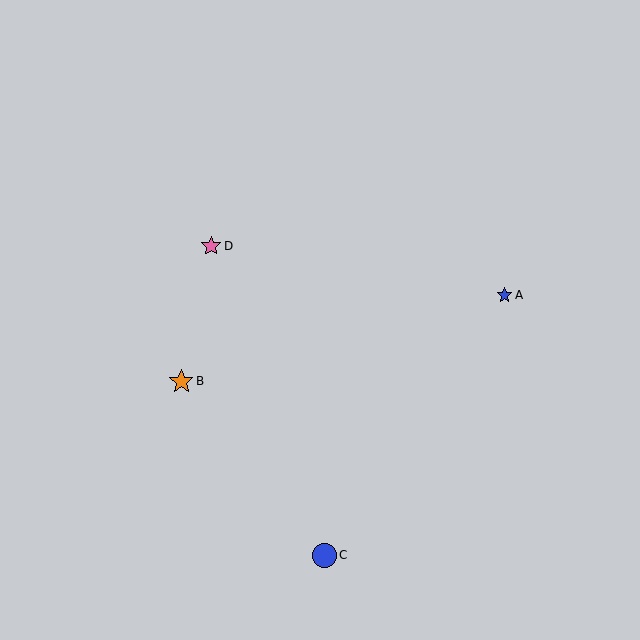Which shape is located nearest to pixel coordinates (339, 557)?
The blue circle (labeled C) at (325, 556) is nearest to that location.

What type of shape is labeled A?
Shape A is a blue star.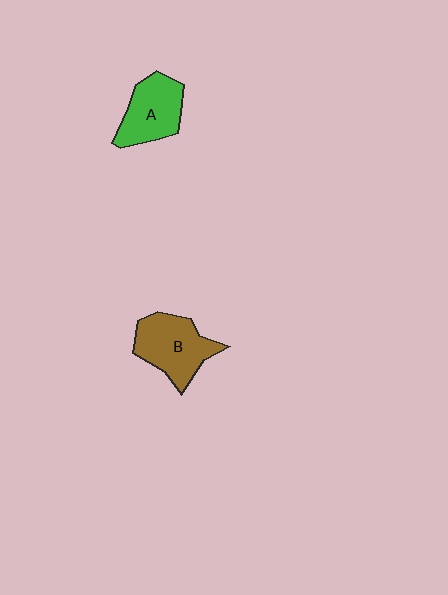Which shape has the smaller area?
Shape A (green).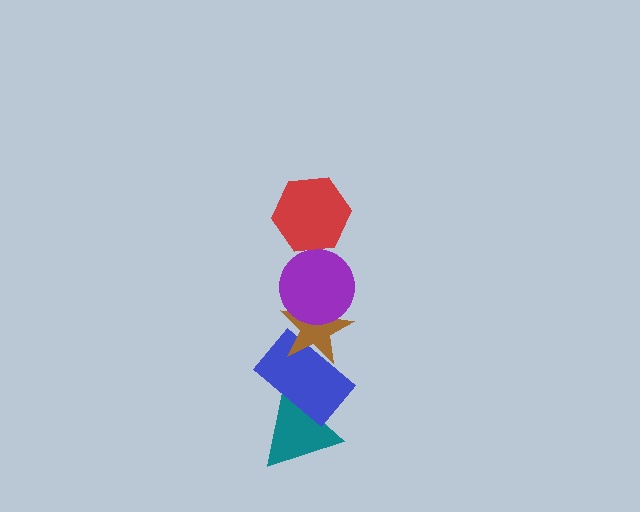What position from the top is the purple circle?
The purple circle is 2nd from the top.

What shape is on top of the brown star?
The purple circle is on top of the brown star.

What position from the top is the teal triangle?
The teal triangle is 5th from the top.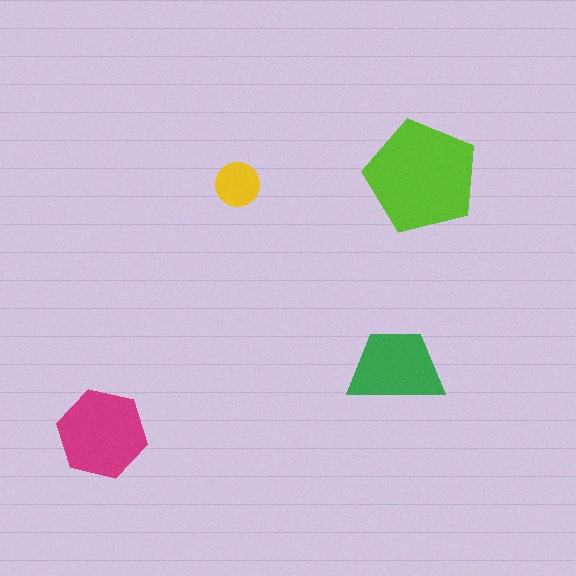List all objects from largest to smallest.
The lime pentagon, the magenta hexagon, the green trapezoid, the yellow circle.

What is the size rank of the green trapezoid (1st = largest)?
3rd.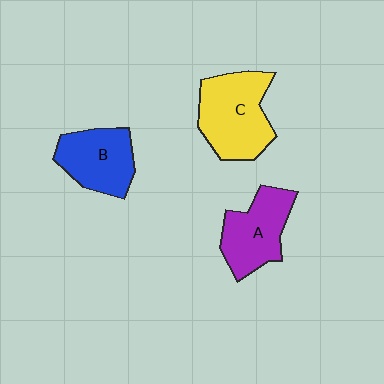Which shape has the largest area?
Shape C (yellow).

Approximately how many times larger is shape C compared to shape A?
Approximately 1.3 times.